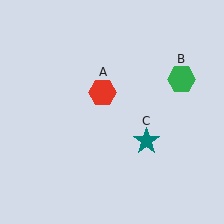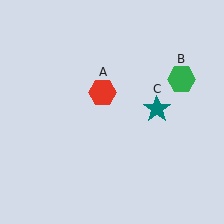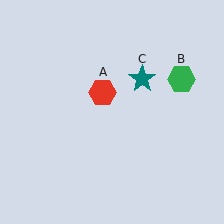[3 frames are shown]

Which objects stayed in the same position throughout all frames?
Red hexagon (object A) and green hexagon (object B) remained stationary.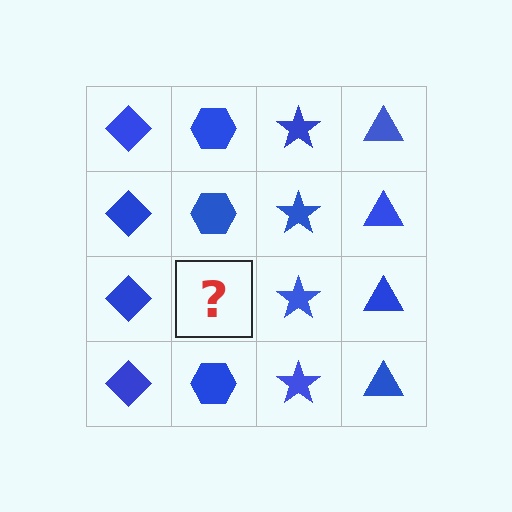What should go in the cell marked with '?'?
The missing cell should contain a blue hexagon.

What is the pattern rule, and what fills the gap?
The rule is that each column has a consistent shape. The gap should be filled with a blue hexagon.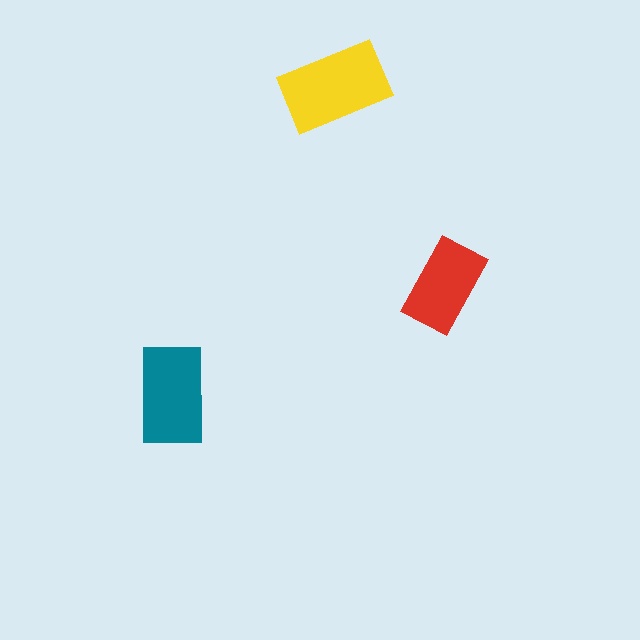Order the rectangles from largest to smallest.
the yellow one, the teal one, the red one.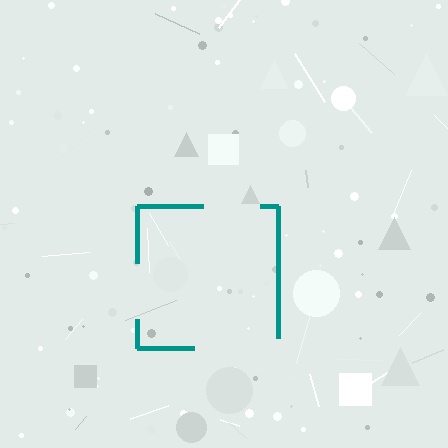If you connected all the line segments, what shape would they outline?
They would outline a square.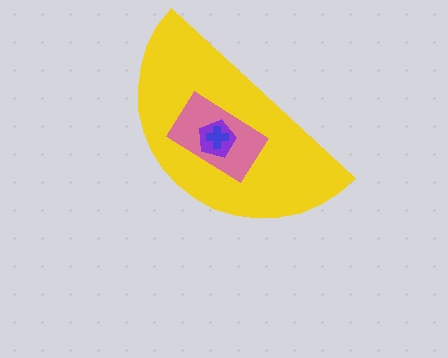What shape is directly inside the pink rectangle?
The purple pentagon.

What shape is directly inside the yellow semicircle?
The pink rectangle.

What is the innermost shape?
The blue cross.